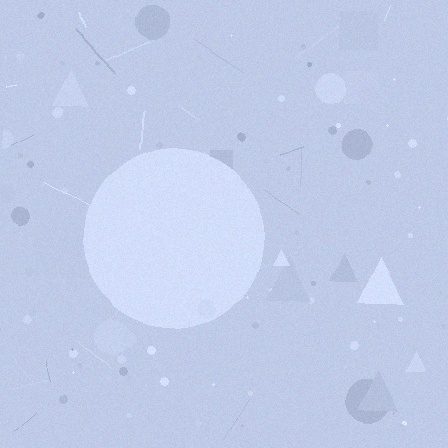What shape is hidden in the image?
A circle is hidden in the image.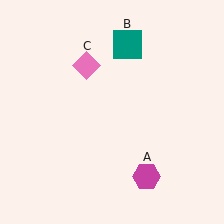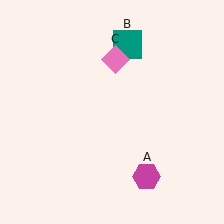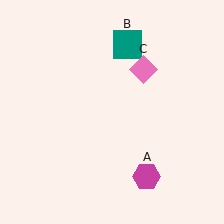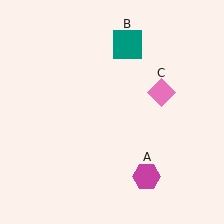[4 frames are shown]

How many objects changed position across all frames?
1 object changed position: pink diamond (object C).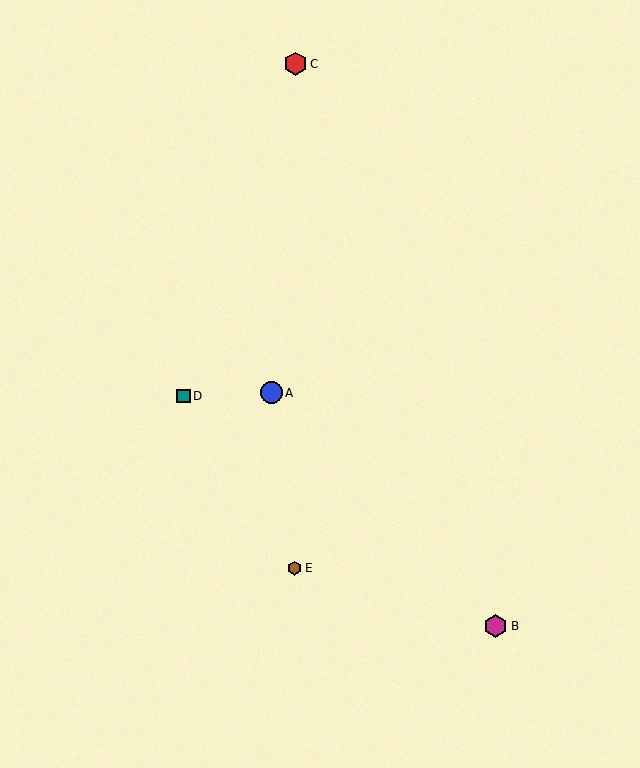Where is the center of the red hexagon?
The center of the red hexagon is at (296, 64).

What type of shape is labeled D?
Shape D is a teal square.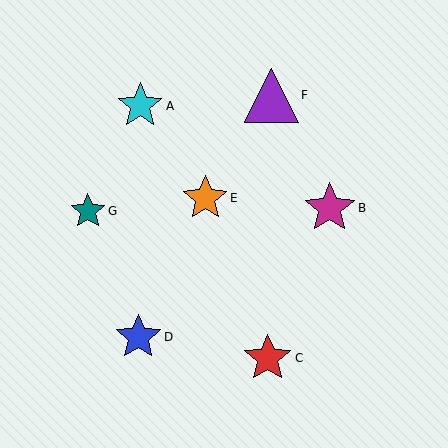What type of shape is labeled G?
Shape G is a teal star.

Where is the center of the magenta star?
The center of the magenta star is at (330, 208).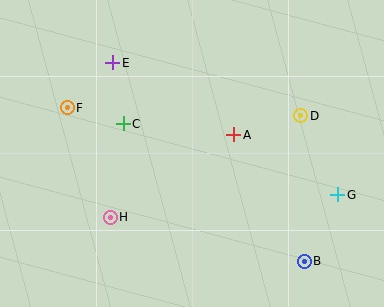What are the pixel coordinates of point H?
Point H is at (110, 217).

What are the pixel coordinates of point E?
Point E is at (113, 63).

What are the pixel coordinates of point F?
Point F is at (67, 108).